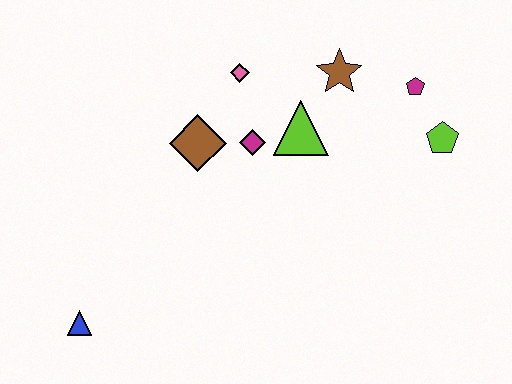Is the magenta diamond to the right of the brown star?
No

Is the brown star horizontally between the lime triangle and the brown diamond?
No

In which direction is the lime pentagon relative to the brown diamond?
The lime pentagon is to the right of the brown diamond.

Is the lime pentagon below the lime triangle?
Yes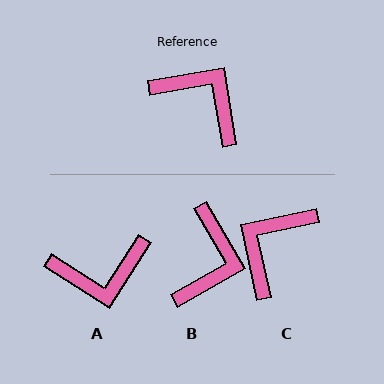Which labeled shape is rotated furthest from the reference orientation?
A, about 132 degrees away.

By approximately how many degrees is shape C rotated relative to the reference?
Approximately 93 degrees counter-clockwise.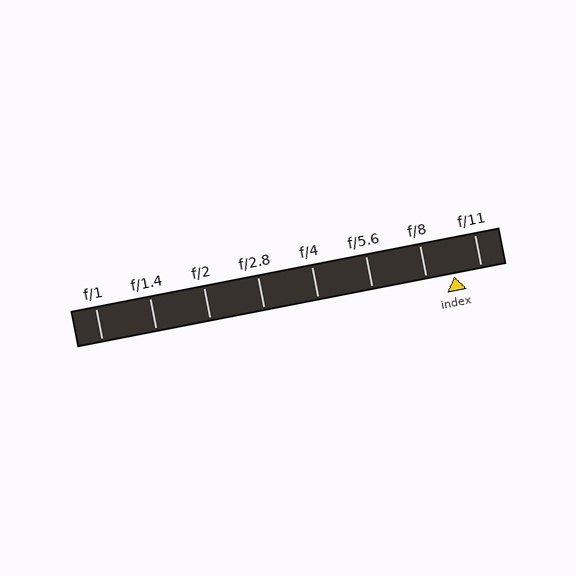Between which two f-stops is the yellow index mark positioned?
The index mark is between f/8 and f/11.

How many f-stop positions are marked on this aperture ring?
There are 8 f-stop positions marked.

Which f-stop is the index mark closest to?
The index mark is closest to f/8.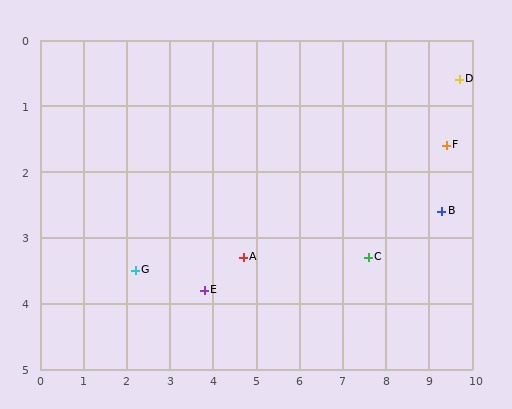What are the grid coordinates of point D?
Point D is at approximately (9.7, 0.6).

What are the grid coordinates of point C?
Point C is at approximately (7.6, 3.3).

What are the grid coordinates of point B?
Point B is at approximately (9.3, 2.6).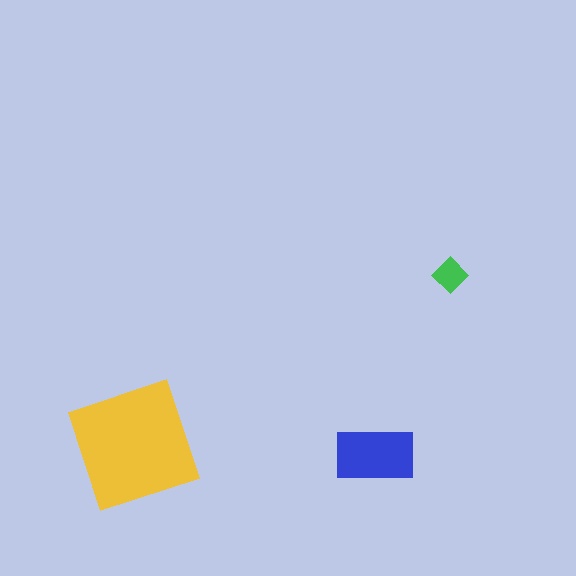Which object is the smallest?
The green diamond.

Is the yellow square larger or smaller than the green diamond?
Larger.